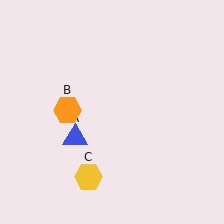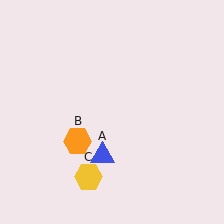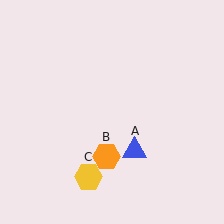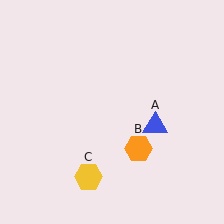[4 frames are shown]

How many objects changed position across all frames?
2 objects changed position: blue triangle (object A), orange hexagon (object B).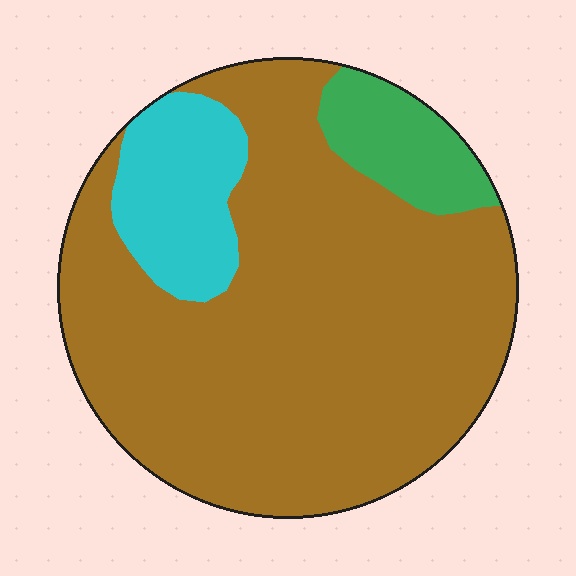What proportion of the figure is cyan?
Cyan covers around 15% of the figure.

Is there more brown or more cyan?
Brown.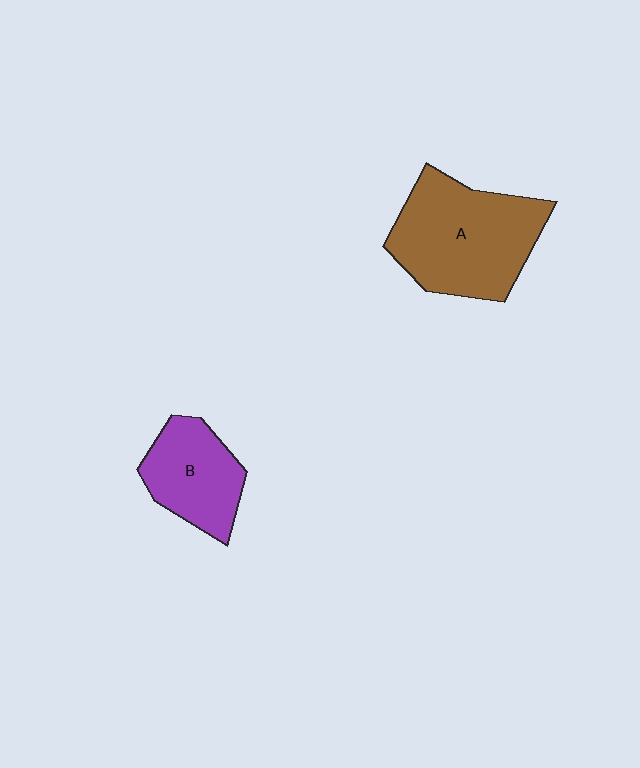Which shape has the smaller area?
Shape B (purple).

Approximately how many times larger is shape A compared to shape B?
Approximately 1.7 times.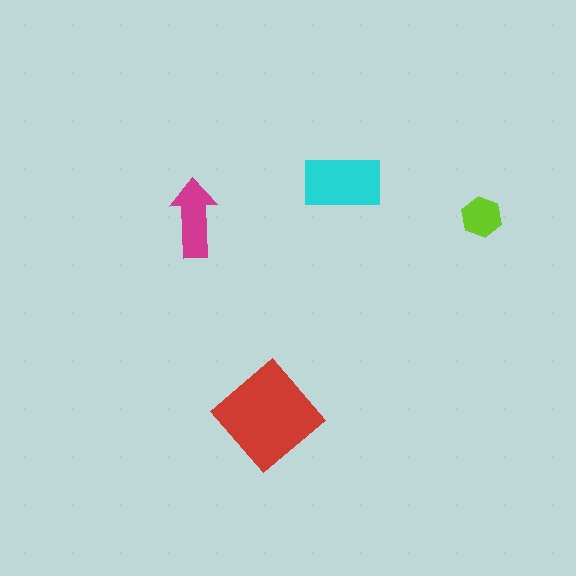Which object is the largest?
The red diamond.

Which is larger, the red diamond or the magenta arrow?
The red diamond.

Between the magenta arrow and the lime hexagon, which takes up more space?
The magenta arrow.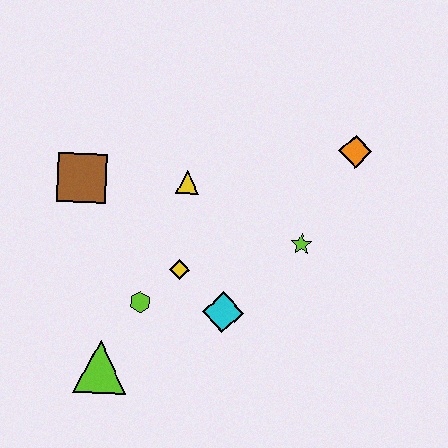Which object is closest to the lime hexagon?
The yellow diamond is closest to the lime hexagon.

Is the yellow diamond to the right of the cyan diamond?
No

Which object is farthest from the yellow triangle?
The lime triangle is farthest from the yellow triangle.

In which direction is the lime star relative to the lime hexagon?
The lime star is to the right of the lime hexagon.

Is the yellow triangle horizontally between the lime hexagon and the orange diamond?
Yes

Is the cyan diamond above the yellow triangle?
No